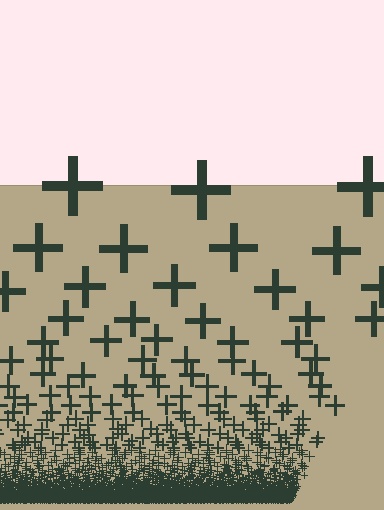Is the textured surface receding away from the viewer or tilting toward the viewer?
The surface appears to tilt toward the viewer. Texture elements get larger and sparser toward the top.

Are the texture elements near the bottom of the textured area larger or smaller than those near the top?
Smaller. The gradient is inverted — elements near the bottom are smaller and denser.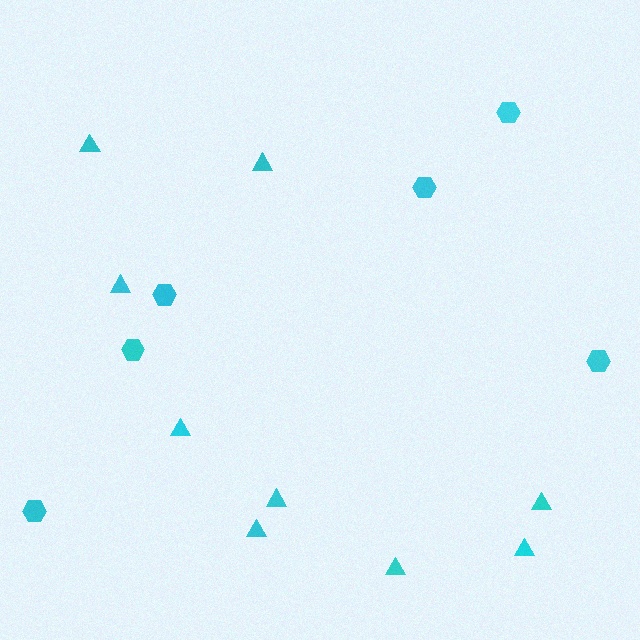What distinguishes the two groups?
There are 2 groups: one group of triangles (9) and one group of hexagons (6).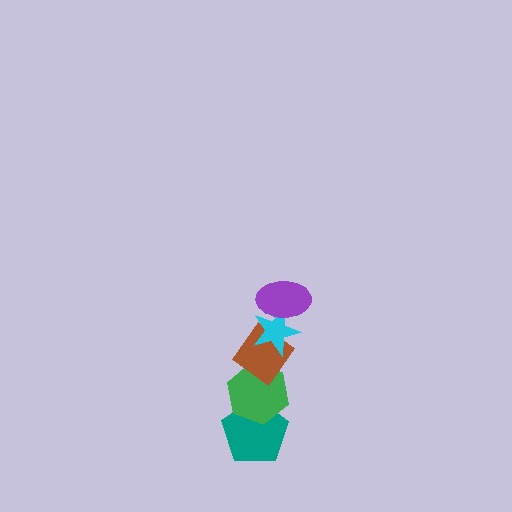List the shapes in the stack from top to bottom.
From top to bottom: the purple ellipse, the cyan star, the brown diamond, the green hexagon, the teal pentagon.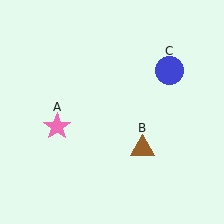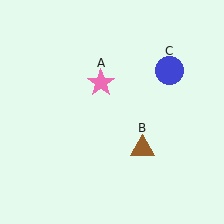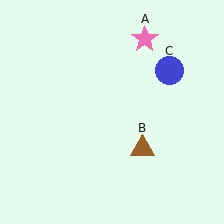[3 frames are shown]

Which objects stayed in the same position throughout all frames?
Brown triangle (object B) and blue circle (object C) remained stationary.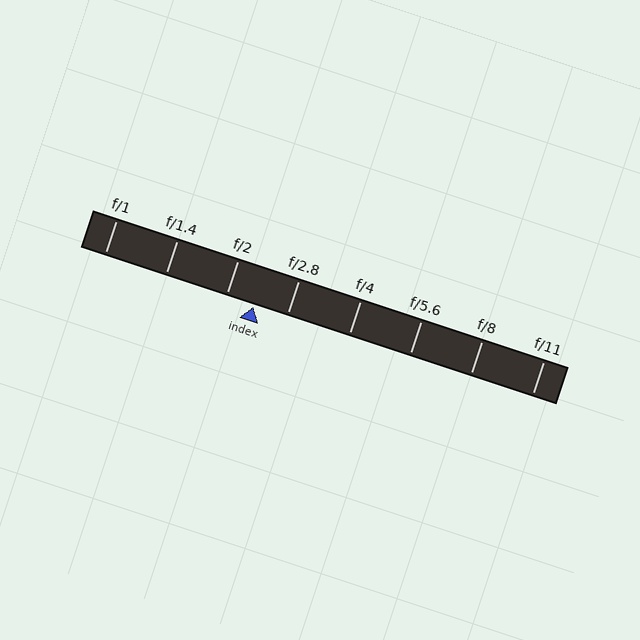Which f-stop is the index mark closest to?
The index mark is closest to f/2.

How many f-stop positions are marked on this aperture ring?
There are 8 f-stop positions marked.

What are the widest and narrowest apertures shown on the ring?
The widest aperture shown is f/1 and the narrowest is f/11.